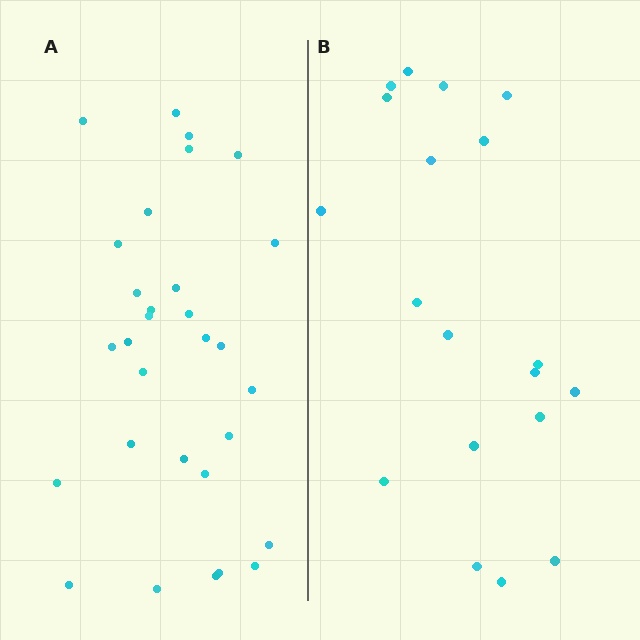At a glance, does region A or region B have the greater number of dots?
Region A (the left region) has more dots.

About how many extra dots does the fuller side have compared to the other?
Region A has roughly 12 or so more dots than region B.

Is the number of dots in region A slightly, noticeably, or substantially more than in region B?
Region A has substantially more. The ratio is roughly 1.6 to 1.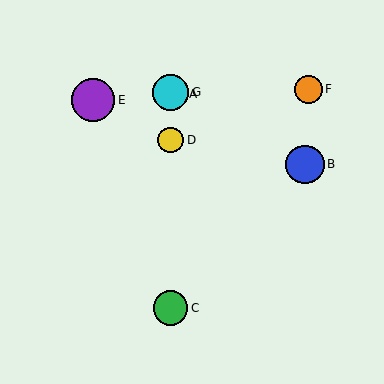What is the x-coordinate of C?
Object C is at x≈171.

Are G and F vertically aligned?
No, G is at x≈171 and F is at x≈308.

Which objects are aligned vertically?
Objects A, C, D, G are aligned vertically.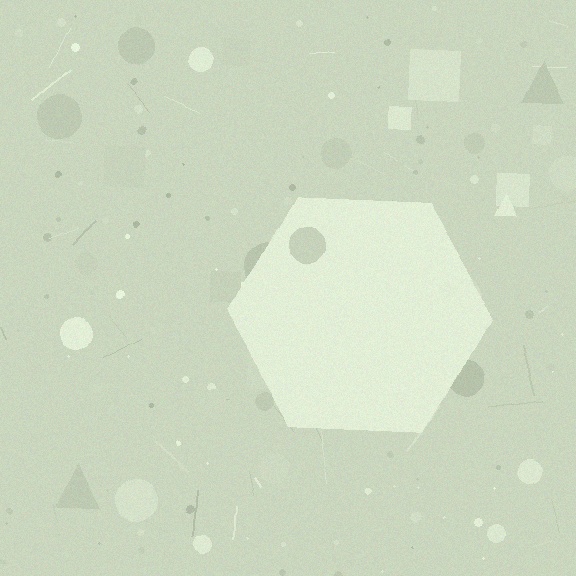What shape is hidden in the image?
A hexagon is hidden in the image.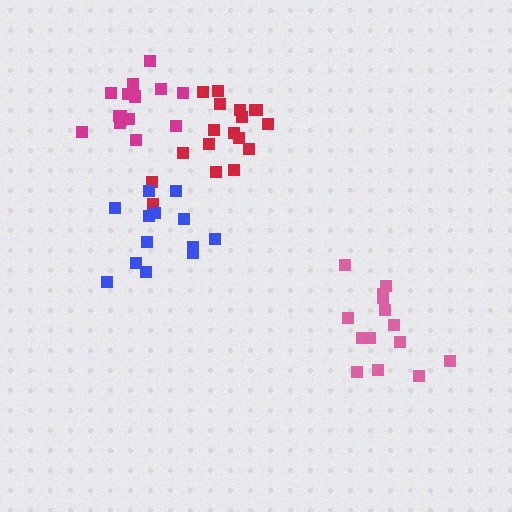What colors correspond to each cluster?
The clusters are colored: red, blue, pink, magenta.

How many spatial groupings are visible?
There are 4 spatial groupings.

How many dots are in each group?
Group 1: 18 dots, Group 2: 13 dots, Group 3: 14 dots, Group 4: 15 dots (60 total).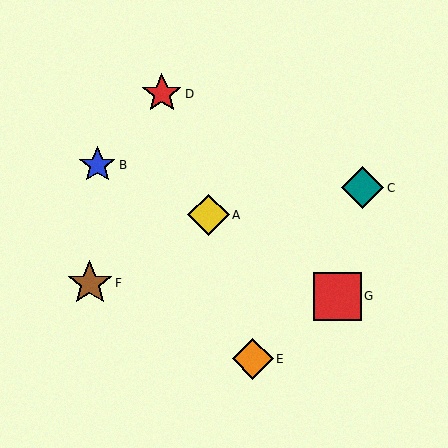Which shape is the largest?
The red square (labeled G) is the largest.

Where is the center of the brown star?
The center of the brown star is at (90, 283).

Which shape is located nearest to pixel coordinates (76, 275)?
The brown star (labeled F) at (90, 283) is nearest to that location.